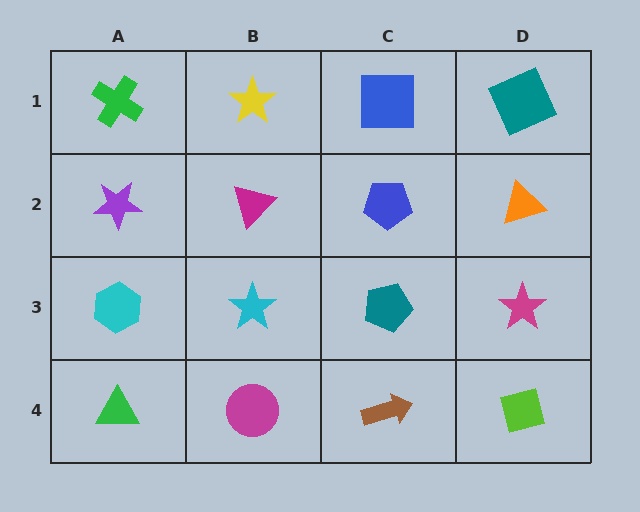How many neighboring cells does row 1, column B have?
3.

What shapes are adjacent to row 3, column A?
A purple star (row 2, column A), a green triangle (row 4, column A), a cyan star (row 3, column B).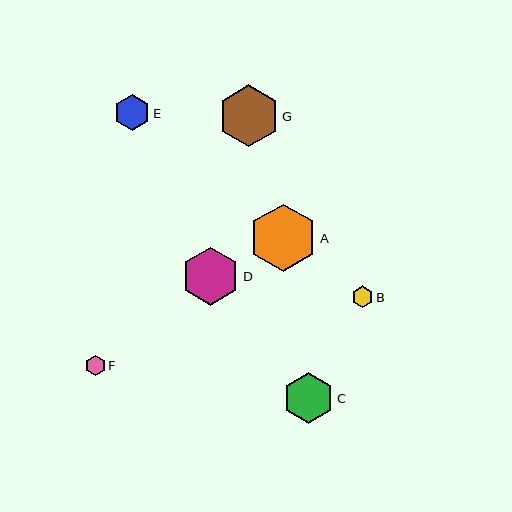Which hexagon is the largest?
Hexagon A is the largest with a size of approximately 68 pixels.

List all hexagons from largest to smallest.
From largest to smallest: A, G, D, C, E, B, F.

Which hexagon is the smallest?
Hexagon F is the smallest with a size of approximately 20 pixels.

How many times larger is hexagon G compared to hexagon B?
Hexagon G is approximately 2.9 times the size of hexagon B.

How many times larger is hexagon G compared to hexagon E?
Hexagon G is approximately 1.7 times the size of hexagon E.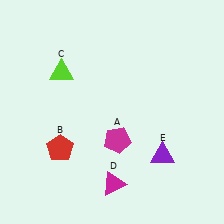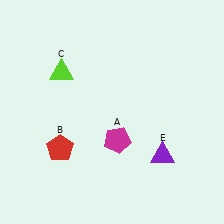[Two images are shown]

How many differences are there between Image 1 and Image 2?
There is 1 difference between the two images.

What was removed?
The magenta triangle (D) was removed in Image 2.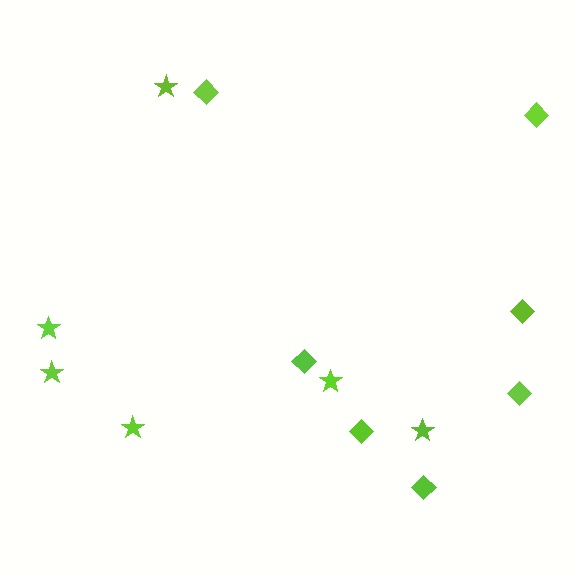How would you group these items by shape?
There are 2 groups: one group of stars (6) and one group of diamonds (7).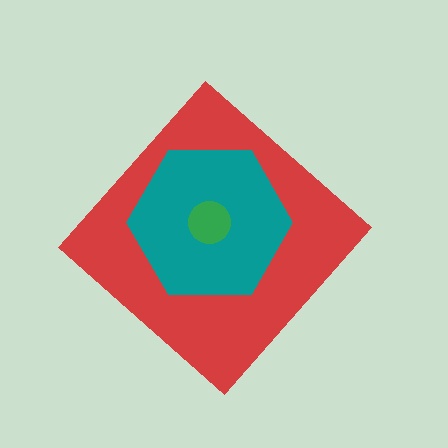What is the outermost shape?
The red diamond.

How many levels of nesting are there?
3.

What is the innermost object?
The green circle.